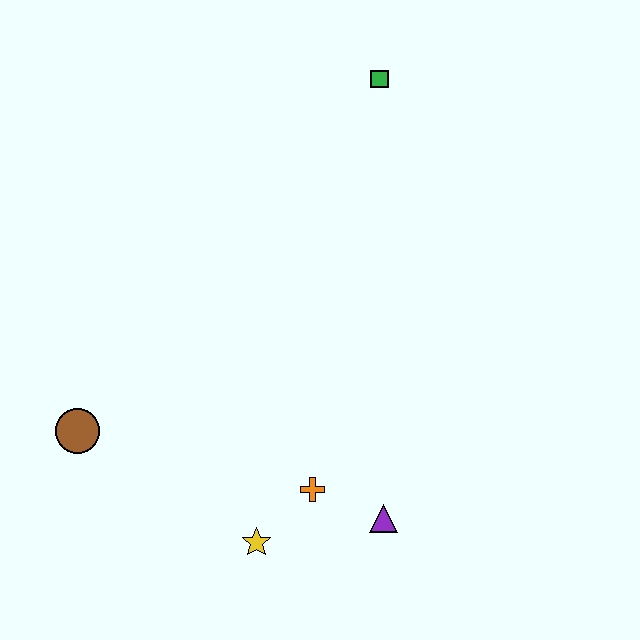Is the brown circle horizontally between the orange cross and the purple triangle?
No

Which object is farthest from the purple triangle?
The green square is farthest from the purple triangle.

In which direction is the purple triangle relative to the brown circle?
The purple triangle is to the right of the brown circle.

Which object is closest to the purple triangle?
The orange cross is closest to the purple triangle.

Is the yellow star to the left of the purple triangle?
Yes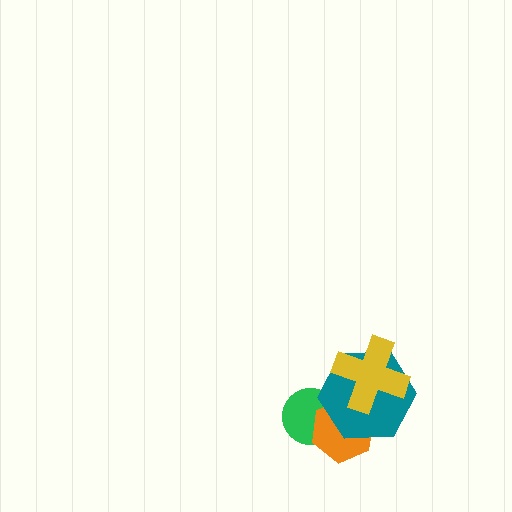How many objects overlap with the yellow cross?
2 objects overlap with the yellow cross.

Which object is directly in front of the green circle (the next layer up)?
The orange hexagon is directly in front of the green circle.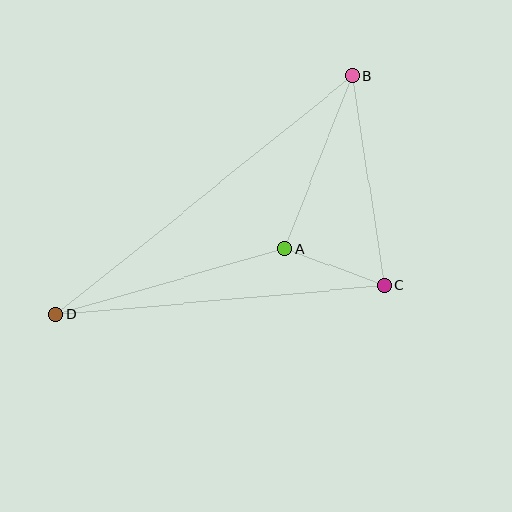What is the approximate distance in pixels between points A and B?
The distance between A and B is approximately 186 pixels.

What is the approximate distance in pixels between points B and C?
The distance between B and C is approximately 212 pixels.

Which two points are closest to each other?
Points A and C are closest to each other.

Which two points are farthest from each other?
Points B and D are farthest from each other.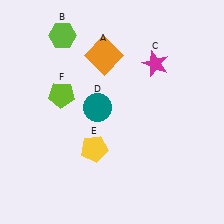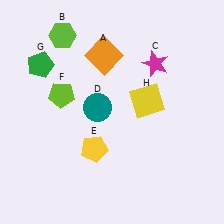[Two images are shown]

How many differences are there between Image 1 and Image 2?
There are 2 differences between the two images.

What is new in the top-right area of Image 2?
A yellow square (H) was added in the top-right area of Image 2.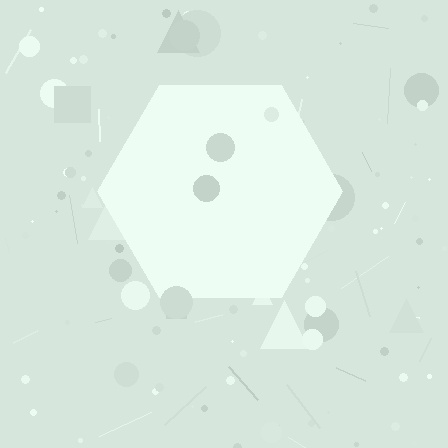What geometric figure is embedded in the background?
A hexagon is embedded in the background.